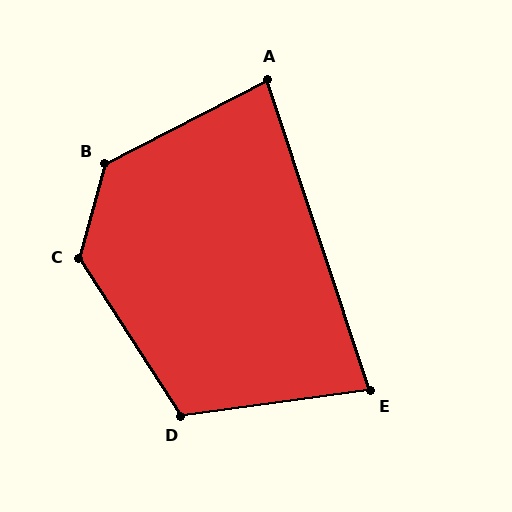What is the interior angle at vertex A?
Approximately 81 degrees (acute).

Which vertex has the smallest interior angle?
E, at approximately 79 degrees.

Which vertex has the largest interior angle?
B, at approximately 133 degrees.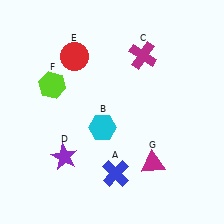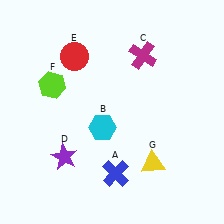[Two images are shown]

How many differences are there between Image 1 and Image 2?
There is 1 difference between the two images.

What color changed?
The triangle (G) changed from magenta in Image 1 to yellow in Image 2.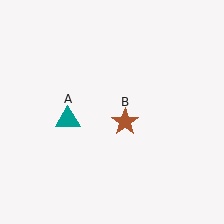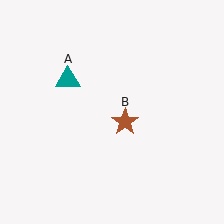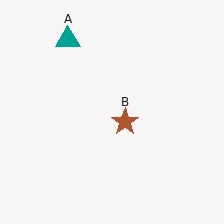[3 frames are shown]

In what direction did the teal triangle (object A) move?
The teal triangle (object A) moved up.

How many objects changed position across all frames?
1 object changed position: teal triangle (object A).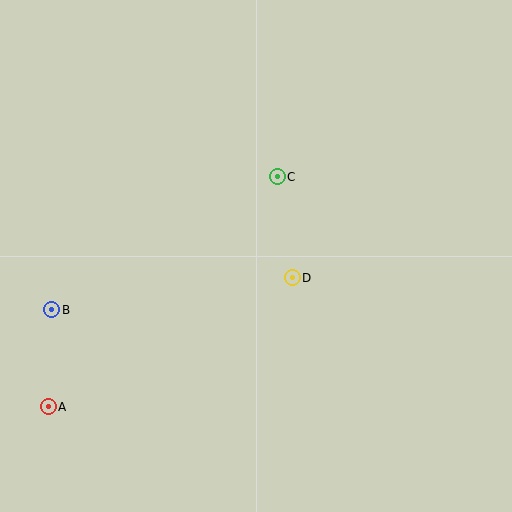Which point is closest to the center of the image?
Point D at (292, 278) is closest to the center.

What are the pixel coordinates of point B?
Point B is at (52, 310).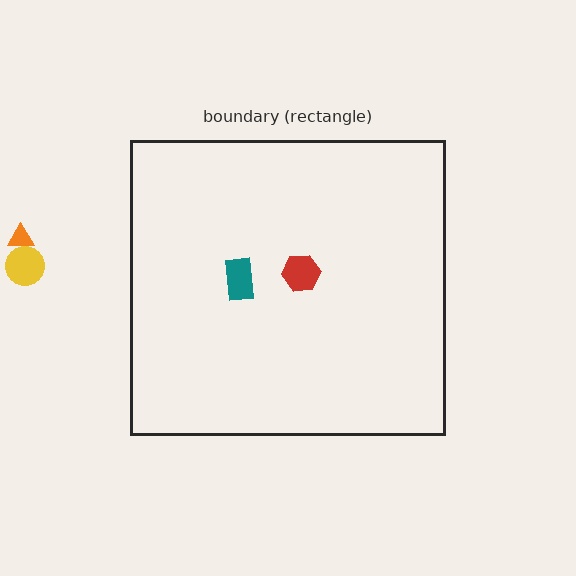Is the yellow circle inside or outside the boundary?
Outside.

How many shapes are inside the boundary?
2 inside, 2 outside.